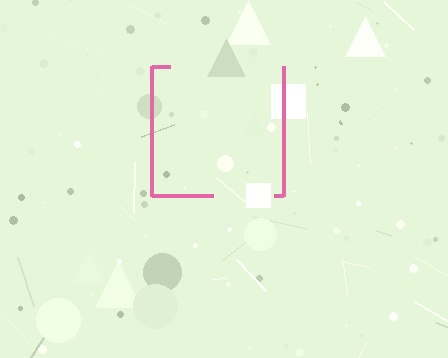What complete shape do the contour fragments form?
The contour fragments form a square.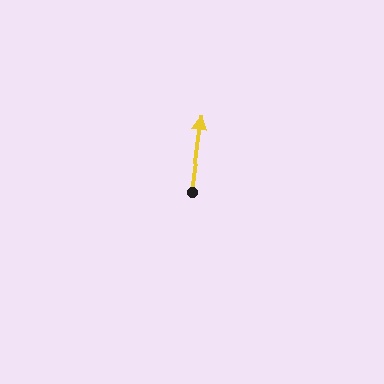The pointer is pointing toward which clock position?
Roughly 12 o'clock.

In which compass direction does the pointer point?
North.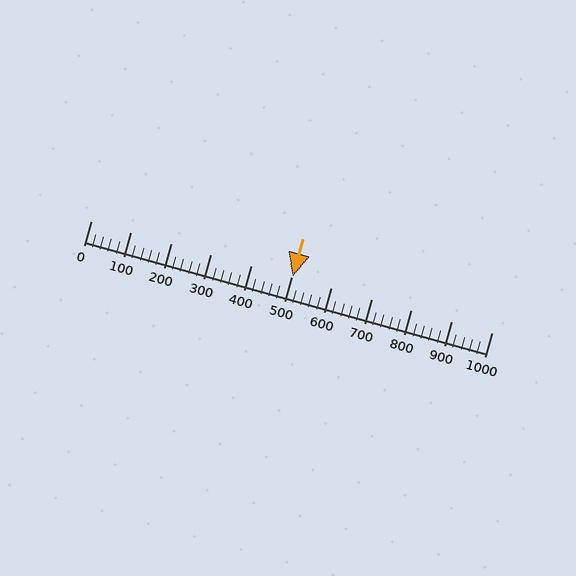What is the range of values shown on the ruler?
The ruler shows values from 0 to 1000.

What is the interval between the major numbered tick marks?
The major tick marks are spaced 100 units apart.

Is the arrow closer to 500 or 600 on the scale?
The arrow is closer to 500.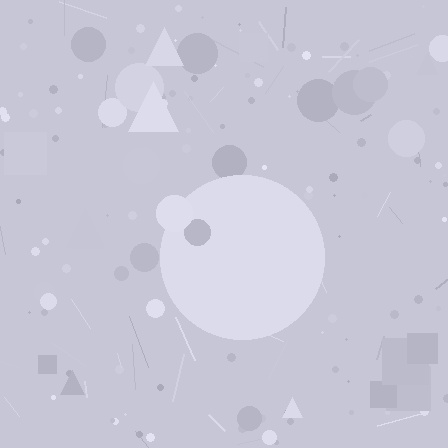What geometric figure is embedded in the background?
A circle is embedded in the background.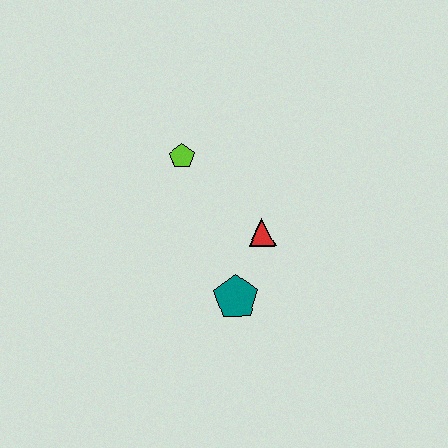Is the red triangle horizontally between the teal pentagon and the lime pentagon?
No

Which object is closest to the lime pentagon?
The red triangle is closest to the lime pentagon.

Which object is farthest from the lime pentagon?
The teal pentagon is farthest from the lime pentagon.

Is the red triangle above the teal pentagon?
Yes